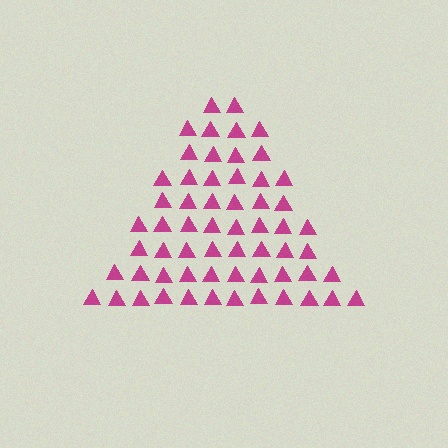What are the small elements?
The small elements are triangles.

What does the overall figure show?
The overall figure shows a triangle.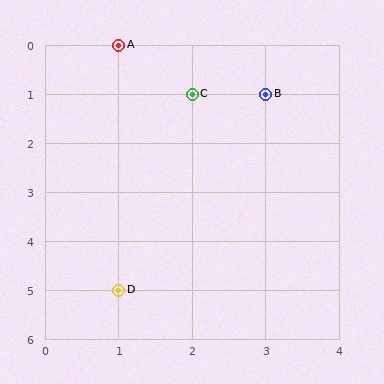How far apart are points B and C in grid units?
Points B and C are 1 column apart.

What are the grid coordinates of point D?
Point D is at grid coordinates (1, 5).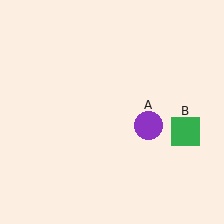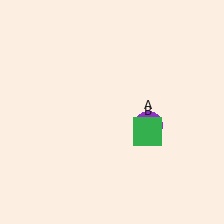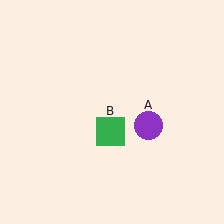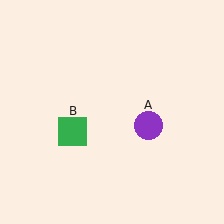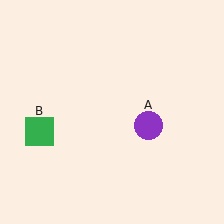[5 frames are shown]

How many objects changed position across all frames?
1 object changed position: green square (object B).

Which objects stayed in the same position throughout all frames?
Purple circle (object A) remained stationary.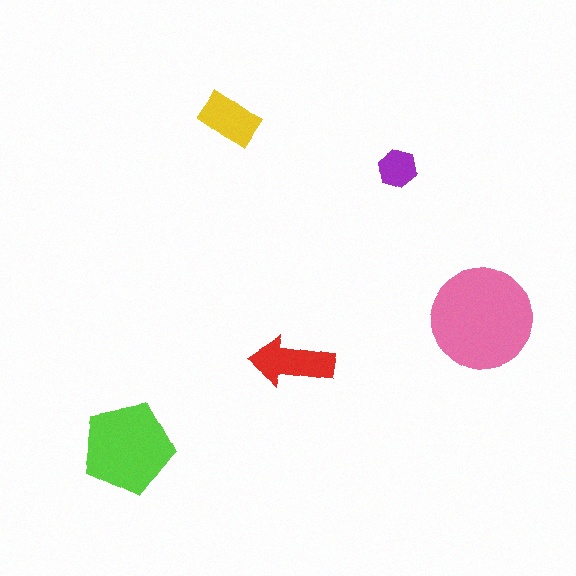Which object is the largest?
The pink circle.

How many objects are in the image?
There are 5 objects in the image.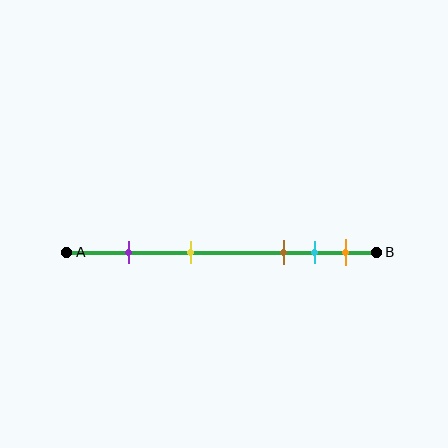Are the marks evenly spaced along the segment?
No, the marks are not evenly spaced.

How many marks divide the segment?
There are 5 marks dividing the segment.